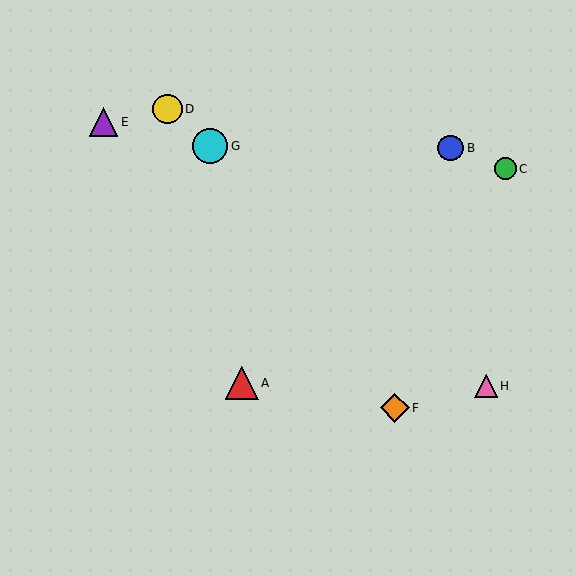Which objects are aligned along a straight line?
Objects D, G, H are aligned along a straight line.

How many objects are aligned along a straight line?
3 objects (D, G, H) are aligned along a straight line.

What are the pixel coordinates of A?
Object A is at (242, 383).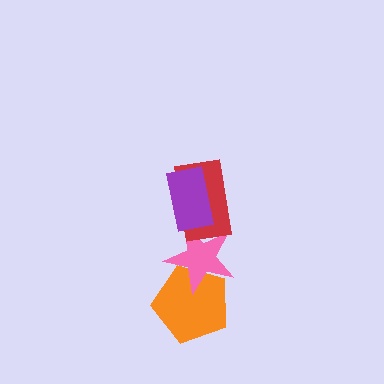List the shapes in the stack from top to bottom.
From top to bottom: the purple rectangle, the red rectangle, the pink star, the orange pentagon.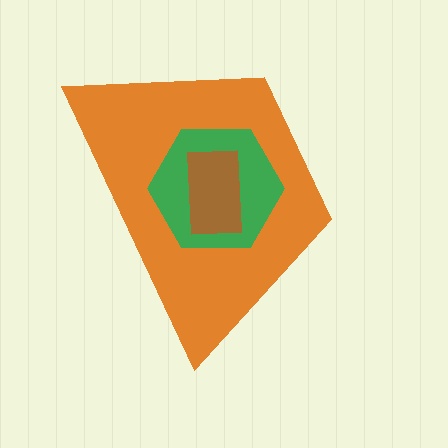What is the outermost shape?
The orange trapezoid.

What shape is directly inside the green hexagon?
The brown rectangle.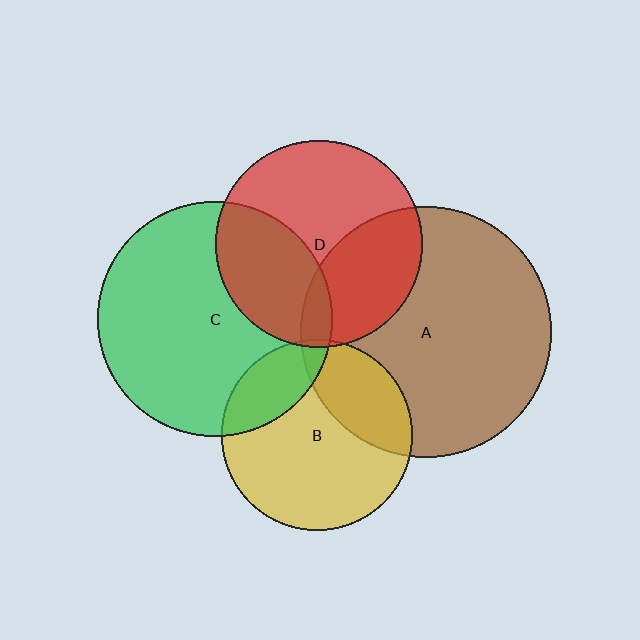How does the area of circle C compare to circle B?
Approximately 1.5 times.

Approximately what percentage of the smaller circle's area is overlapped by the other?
Approximately 35%.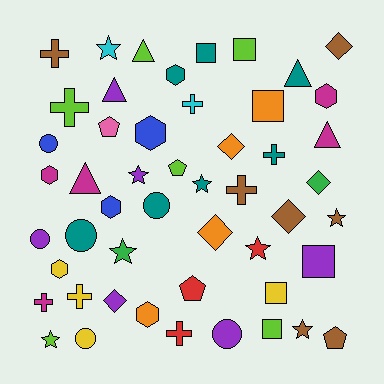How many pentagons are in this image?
There are 4 pentagons.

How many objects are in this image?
There are 50 objects.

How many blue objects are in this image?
There are 3 blue objects.